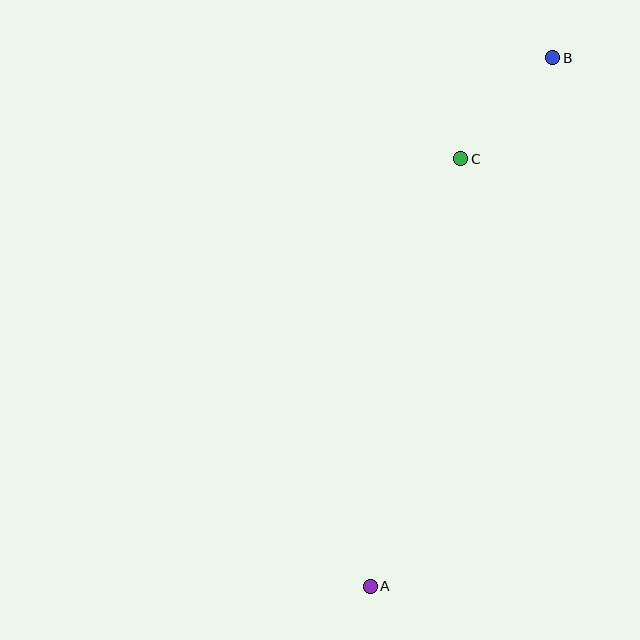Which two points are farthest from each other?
Points A and B are farthest from each other.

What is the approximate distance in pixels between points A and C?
The distance between A and C is approximately 437 pixels.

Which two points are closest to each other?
Points B and C are closest to each other.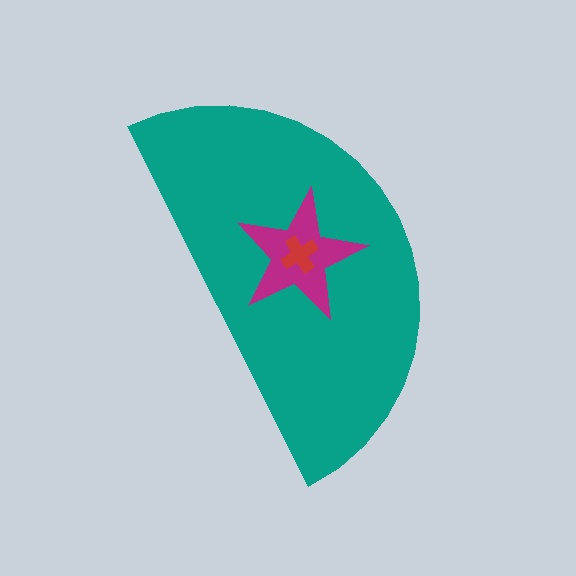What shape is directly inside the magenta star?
The red cross.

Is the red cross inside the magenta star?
Yes.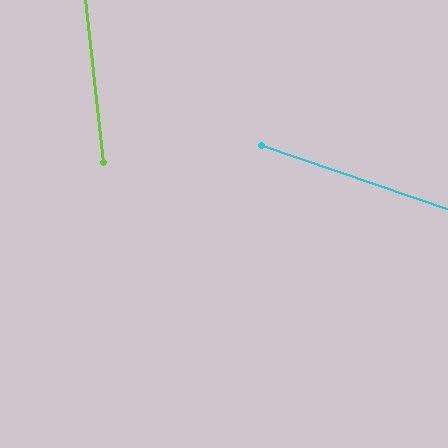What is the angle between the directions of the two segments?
Approximately 65 degrees.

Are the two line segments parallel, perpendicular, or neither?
Neither parallel nor perpendicular — they differ by about 65°.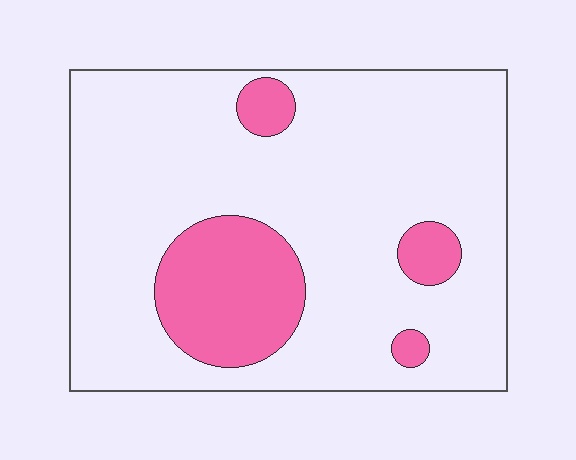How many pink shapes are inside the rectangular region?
4.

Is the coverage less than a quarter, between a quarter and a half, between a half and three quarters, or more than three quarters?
Less than a quarter.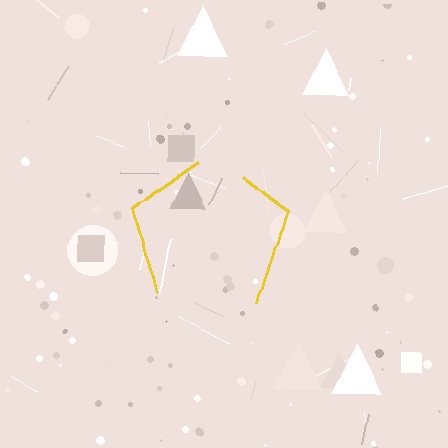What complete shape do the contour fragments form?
The contour fragments form a pentagon.